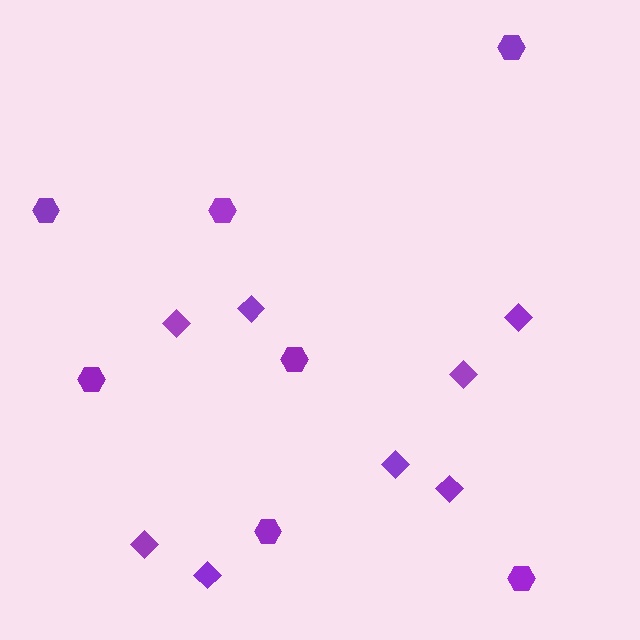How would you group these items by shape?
There are 2 groups: one group of diamonds (8) and one group of hexagons (7).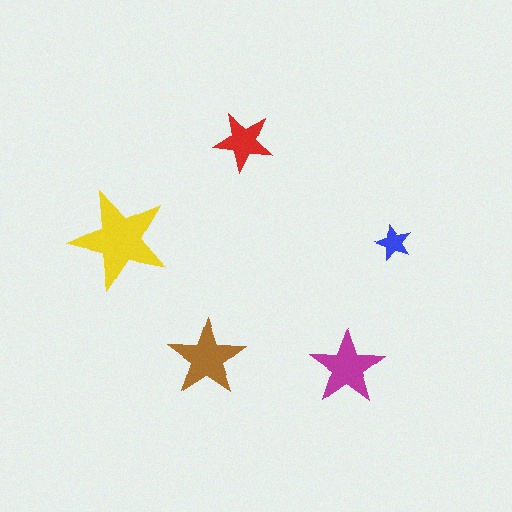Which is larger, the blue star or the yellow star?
The yellow one.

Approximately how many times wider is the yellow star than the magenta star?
About 1.5 times wider.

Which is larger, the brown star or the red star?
The brown one.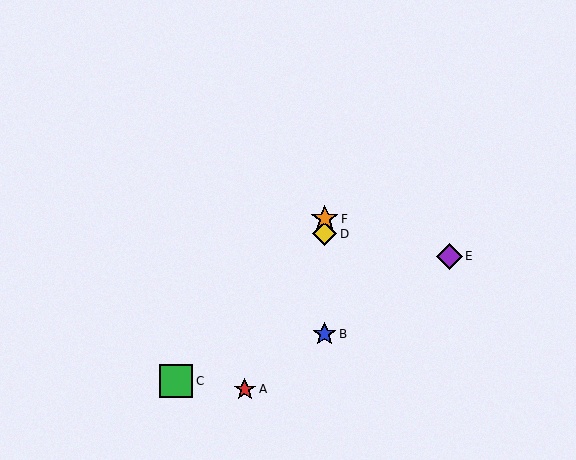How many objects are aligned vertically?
3 objects (B, D, F) are aligned vertically.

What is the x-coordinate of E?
Object E is at x≈449.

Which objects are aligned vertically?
Objects B, D, F are aligned vertically.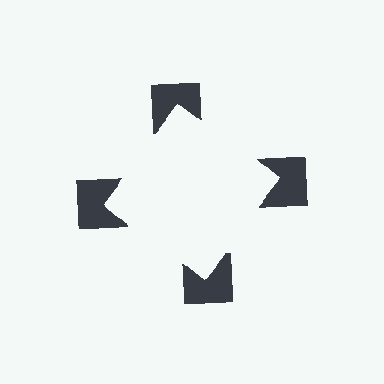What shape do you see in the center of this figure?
An illusory square — its edges are inferred from the aligned wedge cuts in the notched squares, not physically drawn.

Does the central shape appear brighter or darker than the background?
It typically appears slightly brighter than the background, even though no actual brightness change is drawn.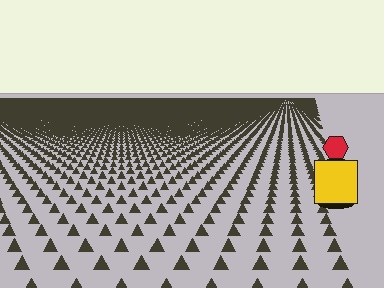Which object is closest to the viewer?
The yellow square is closest. The texture marks near it are larger and more spread out.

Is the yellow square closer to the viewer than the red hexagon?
Yes. The yellow square is closer — you can tell from the texture gradient: the ground texture is coarser near it.